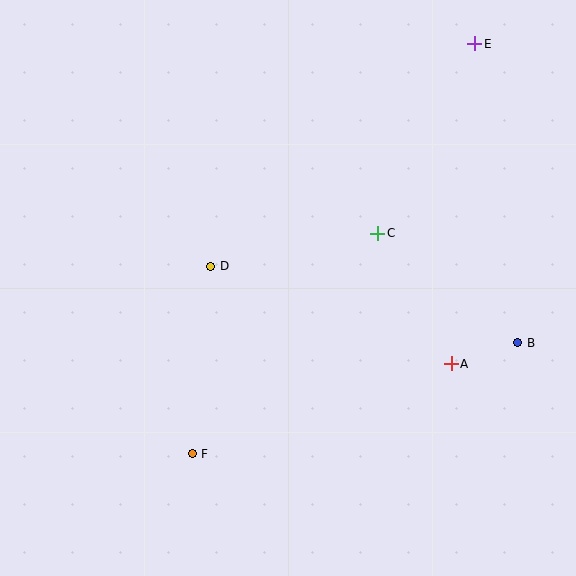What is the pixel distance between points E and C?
The distance between E and C is 213 pixels.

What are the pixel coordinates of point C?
Point C is at (378, 233).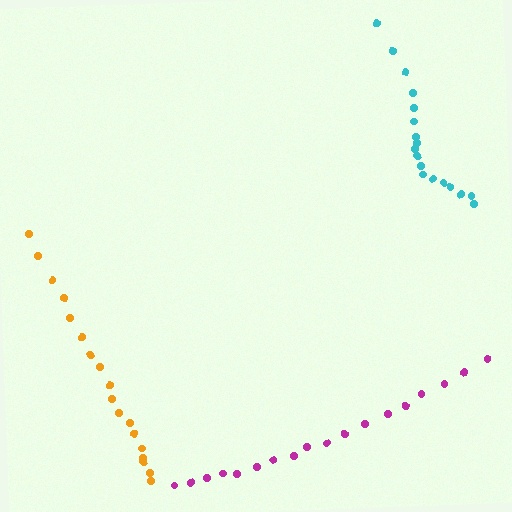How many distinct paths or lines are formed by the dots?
There are 3 distinct paths.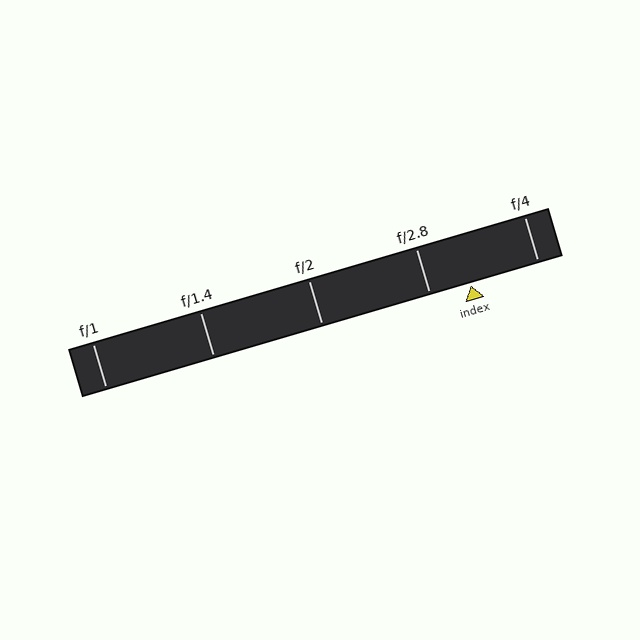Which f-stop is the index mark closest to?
The index mark is closest to f/2.8.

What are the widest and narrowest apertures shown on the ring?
The widest aperture shown is f/1 and the narrowest is f/4.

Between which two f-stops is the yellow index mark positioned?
The index mark is between f/2.8 and f/4.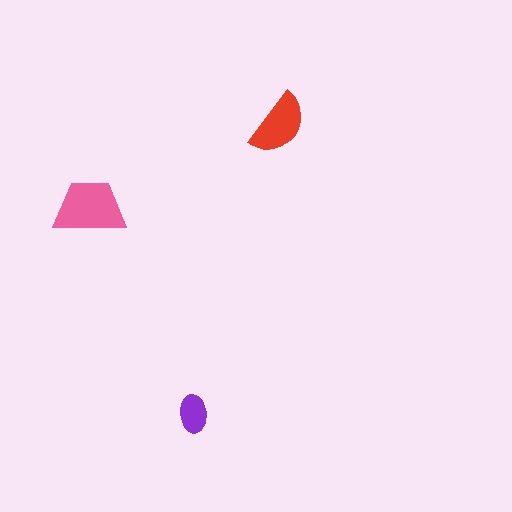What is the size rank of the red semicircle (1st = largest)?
2nd.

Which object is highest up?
The red semicircle is topmost.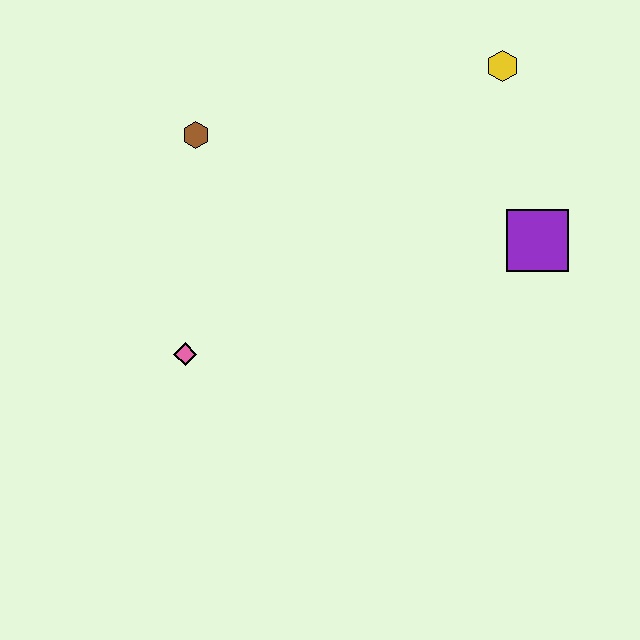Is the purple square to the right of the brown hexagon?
Yes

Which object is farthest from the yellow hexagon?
The pink diamond is farthest from the yellow hexagon.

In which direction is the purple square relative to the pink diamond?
The purple square is to the right of the pink diamond.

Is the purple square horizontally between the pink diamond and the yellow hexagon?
No